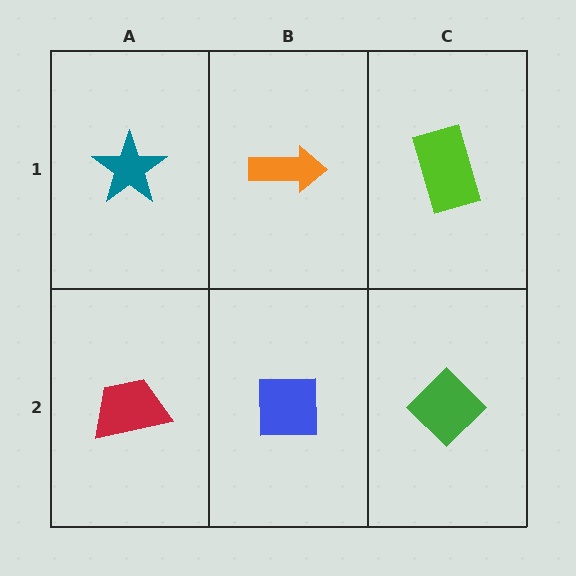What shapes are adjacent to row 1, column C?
A green diamond (row 2, column C), an orange arrow (row 1, column B).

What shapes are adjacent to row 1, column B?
A blue square (row 2, column B), a teal star (row 1, column A), a lime rectangle (row 1, column C).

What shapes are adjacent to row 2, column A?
A teal star (row 1, column A), a blue square (row 2, column B).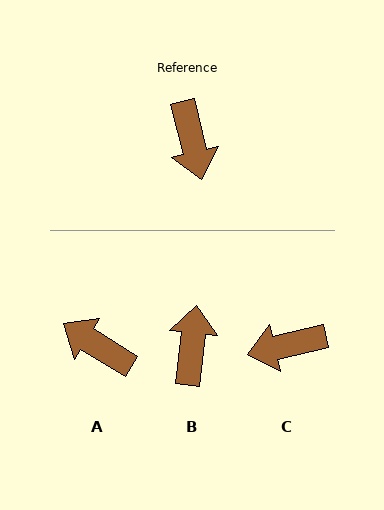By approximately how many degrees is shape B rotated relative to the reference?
Approximately 160 degrees counter-clockwise.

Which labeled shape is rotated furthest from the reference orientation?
B, about 160 degrees away.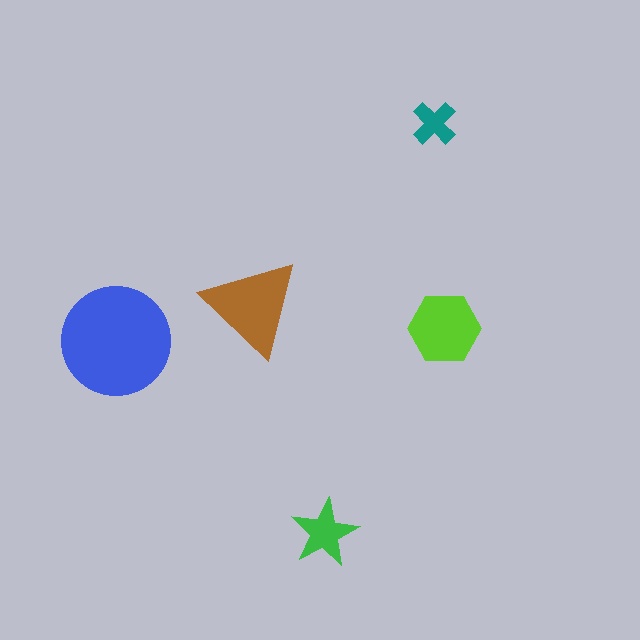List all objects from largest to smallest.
The blue circle, the brown triangle, the lime hexagon, the green star, the teal cross.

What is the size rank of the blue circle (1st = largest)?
1st.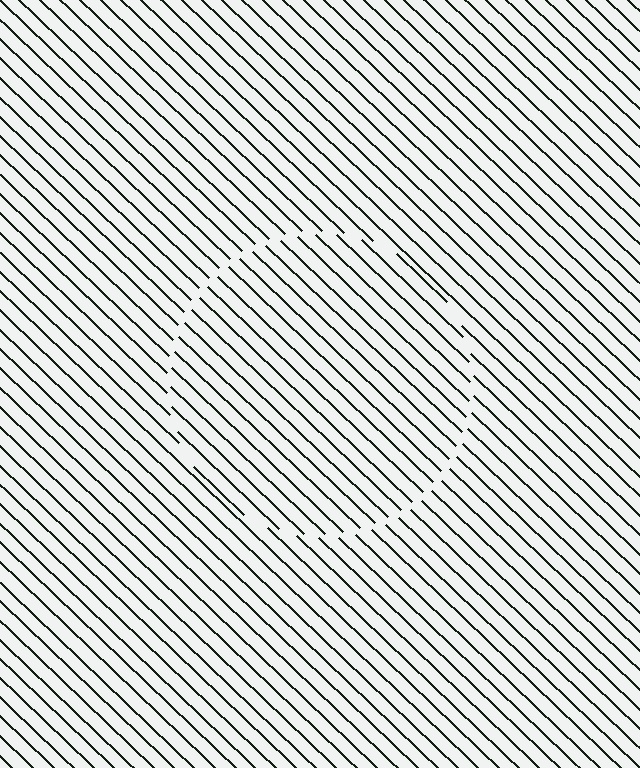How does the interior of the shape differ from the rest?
The interior of the shape contains the same grating, shifted by half a period — the contour is defined by the phase discontinuity where line-ends from the inner and outer gratings abut.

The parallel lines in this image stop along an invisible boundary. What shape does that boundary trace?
An illusory circle. The interior of the shape contains the same grating, shifted by half a period — the contour is defined by the phase discontinuity where line-ends from the inner and outer gratings abut.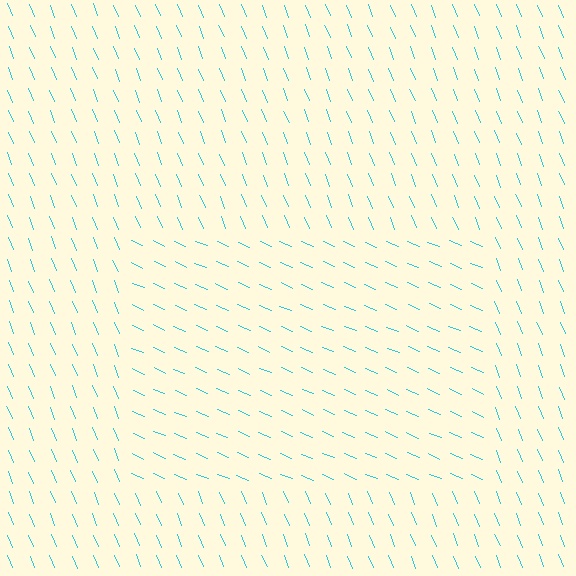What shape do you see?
I see a rectangle.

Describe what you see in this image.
The image is filled with small cyan line segments. A rectangle region in the image has lines oriented differently from the surrounding lines, creating a visible texture boundary.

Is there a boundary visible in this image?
Yes, there is a texture boundary formed by a change in line orientation.